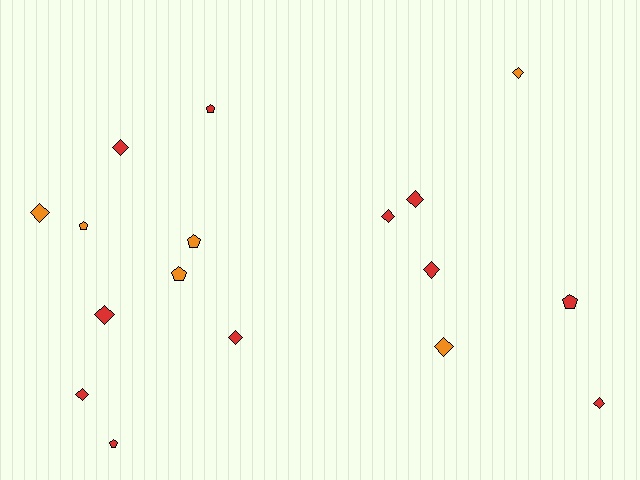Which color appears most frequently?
Red, with 11 objects.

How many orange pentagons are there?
There are 3 orange pentagons.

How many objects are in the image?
There are 17 objects.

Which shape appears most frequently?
Diamond, with 11 objects.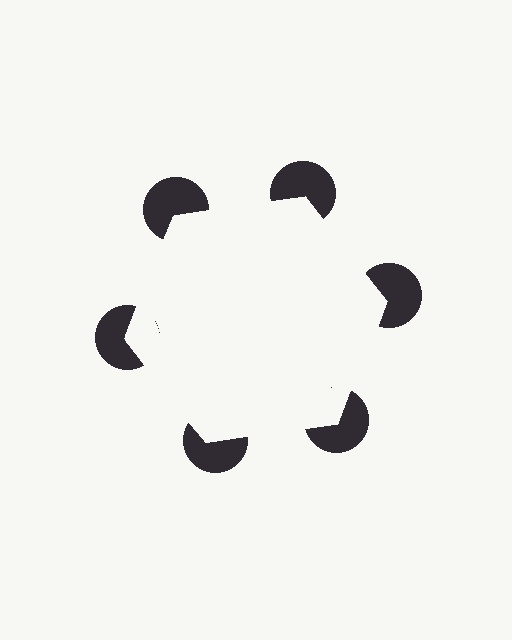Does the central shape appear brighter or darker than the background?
It typically appears slightly brighter than the background, even though no actual brightness change is drawn.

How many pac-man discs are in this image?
There are 6 — one at each vertex of the illusory hexagon.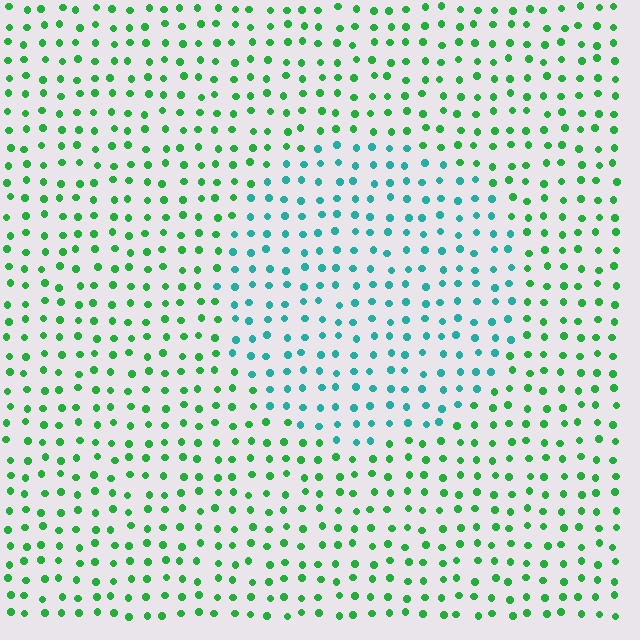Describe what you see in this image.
The image is filled with small green elements in a uniform arrangement. A circle-shaped region is visible where the elements are tinted to a slightly different hue, forming a subtle color boundary.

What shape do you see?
I see a circle.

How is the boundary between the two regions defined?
The boundary is defined purely by a slight shift in hue (about 45 degrees). Spacing, size, and orientation are identical on both sides.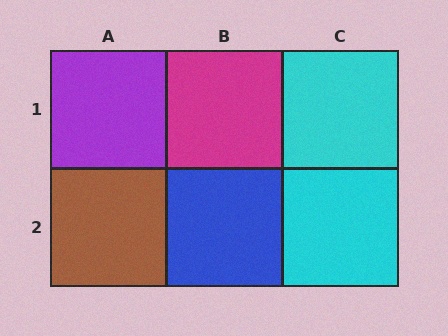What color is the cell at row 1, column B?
Magenta.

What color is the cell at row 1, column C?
Cyan.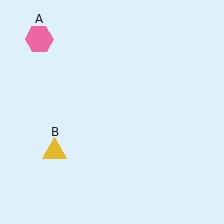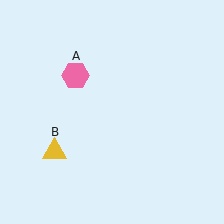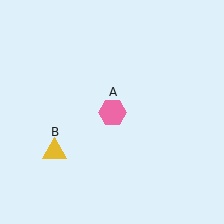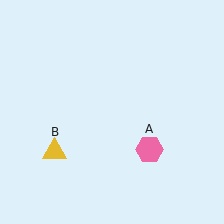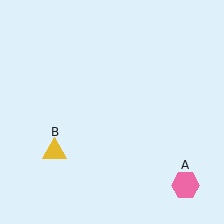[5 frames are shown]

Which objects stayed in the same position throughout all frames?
Yellow triangle (object B) remained stationary.